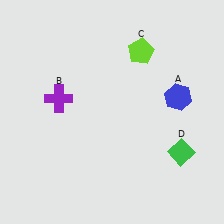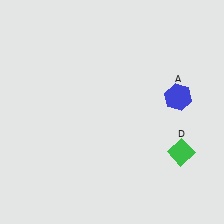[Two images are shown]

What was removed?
The lime pentagon (C), the purple cross (B) were removed in Image 2.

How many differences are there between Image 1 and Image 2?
There are 2 differences between the two images.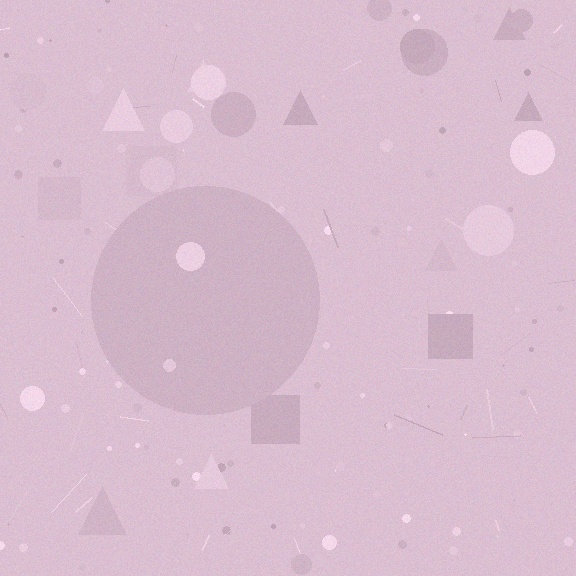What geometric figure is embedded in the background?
A circle is embedded in the background.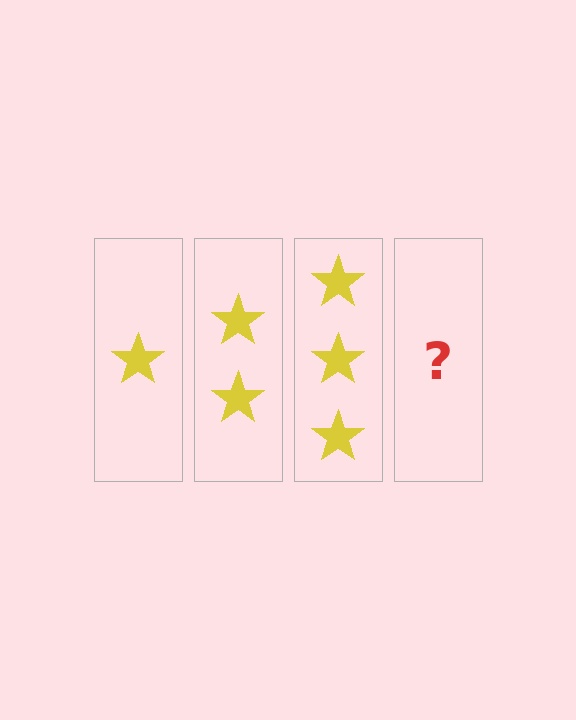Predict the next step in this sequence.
The next step is 4 stars.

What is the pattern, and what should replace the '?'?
The pattern is that each step adds one more star. The '?' should be 4 stars.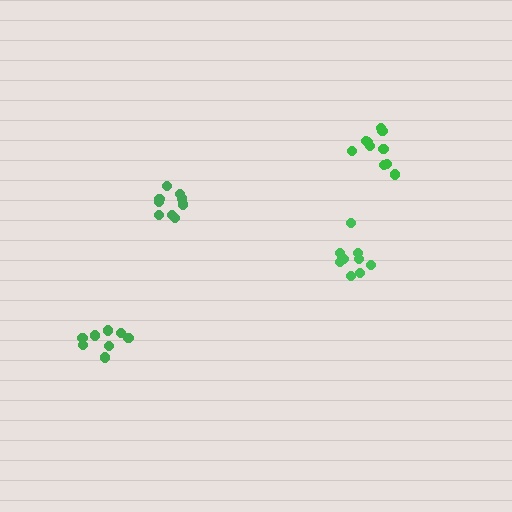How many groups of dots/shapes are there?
There are 4 groups.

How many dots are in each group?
Group 1: 10 dots, Group 2: 9 dots, Group 3: 11 dots, Group 4: 8 dots (38 total).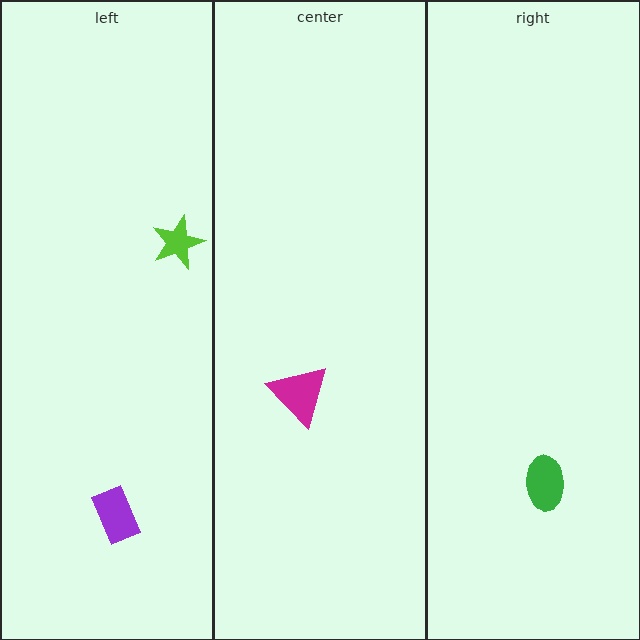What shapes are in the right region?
The green ellipse.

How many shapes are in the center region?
1.